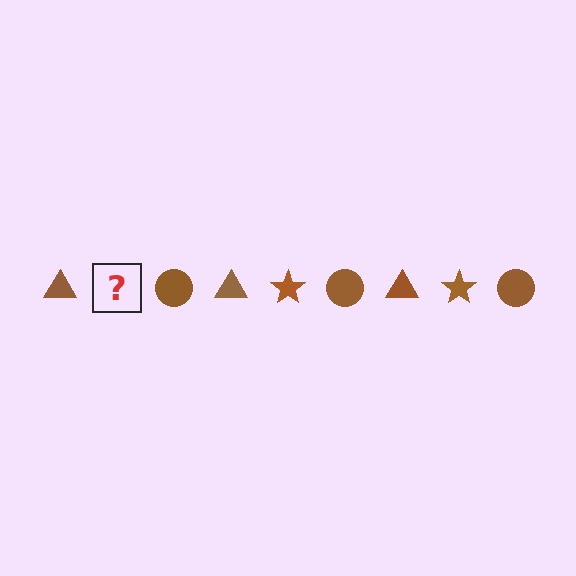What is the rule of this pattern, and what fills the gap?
The rule is that the pattern cycles through triangle, star, circle shapes in brown. The gap should be filled with a brown star.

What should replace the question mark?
The question mark should be replaced with a brown star.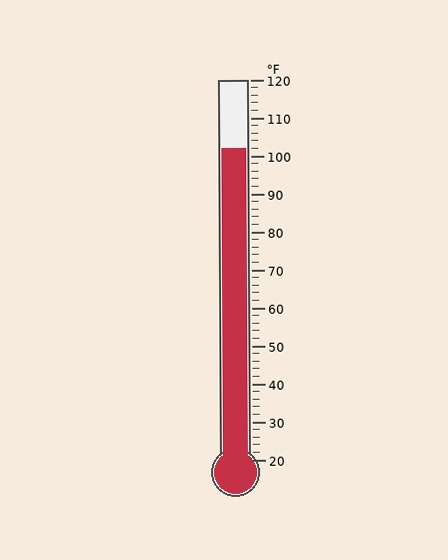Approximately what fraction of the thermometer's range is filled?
The thermometer is filled to approximately 80% of its range.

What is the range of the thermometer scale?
The thermometer scale ranges from 20°F to 120°F.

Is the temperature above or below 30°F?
The temperature is above 30°F.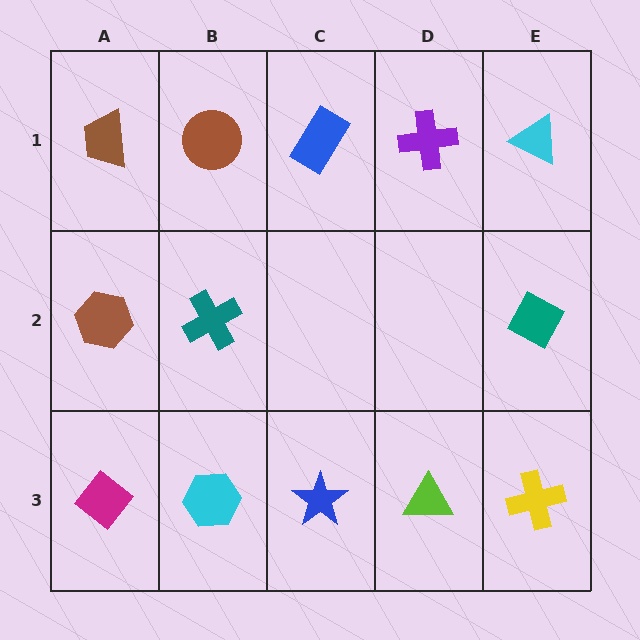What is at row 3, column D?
A lime triangle.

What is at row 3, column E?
A yellow cross.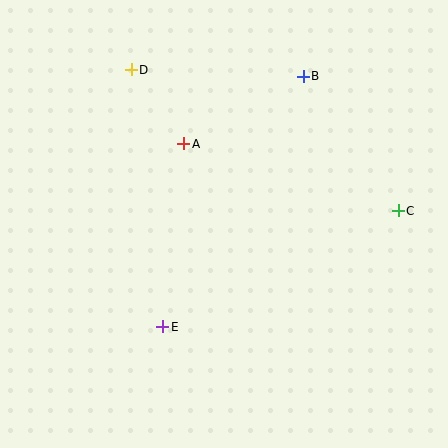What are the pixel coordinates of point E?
Point E is at (163, 327).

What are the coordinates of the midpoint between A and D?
The midpoint between A and D is at (158, 107).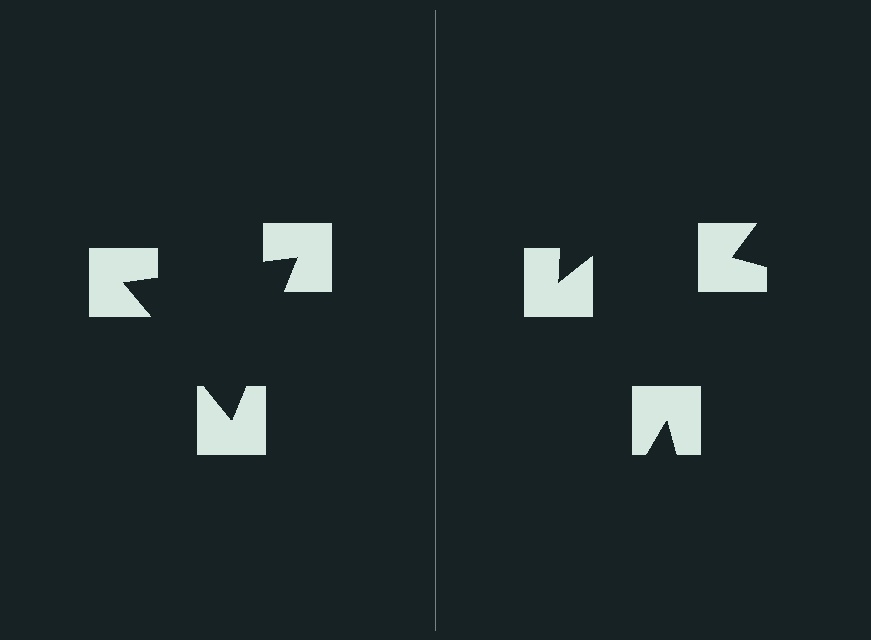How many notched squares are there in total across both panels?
6 — 3 on each side.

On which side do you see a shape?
An illusory triangle appears on the left side. On the right side the wedge cuts are rotated, so no coherent shape forms.